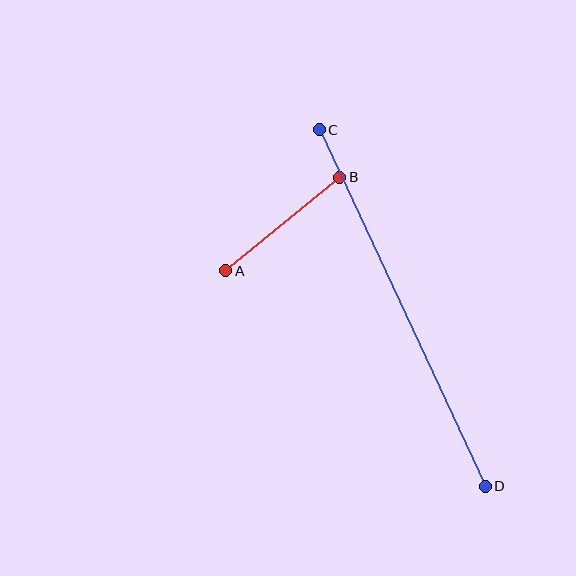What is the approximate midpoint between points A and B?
The midpoint is at approximately (283, 224) pixels.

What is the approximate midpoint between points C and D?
The midpoint is at approximately (402, 308) pixels.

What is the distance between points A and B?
The distance is approximately 148 pixels.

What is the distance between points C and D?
The distance is approximately 393 pixels.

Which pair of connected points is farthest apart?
Points C and D are farthest apart.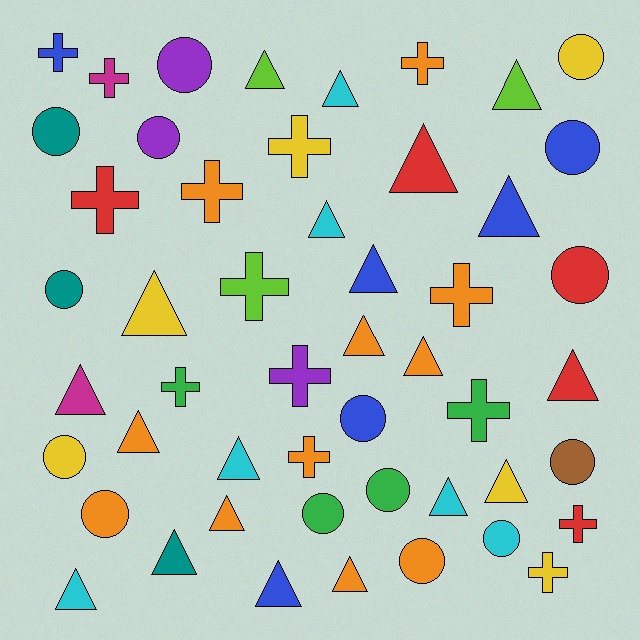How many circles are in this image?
There are 15 circles.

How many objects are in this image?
There are 50 objects.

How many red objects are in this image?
There are 5 red objects.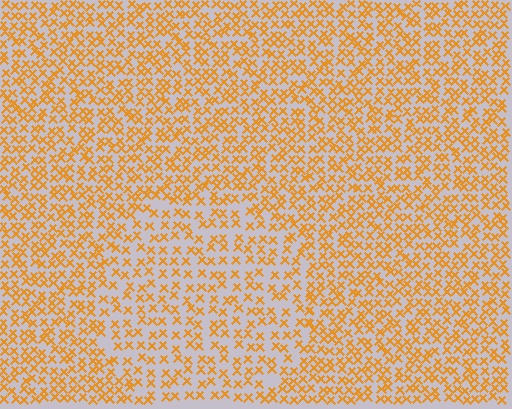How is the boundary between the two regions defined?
The boundary is defined by a change in element density (approximately 1.6x ratio). All elements are the same color, size, and shape.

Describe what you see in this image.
The image contains small orange elements arranged at two different densities. A circle-shaped region is visible where the elements are less densely packed than the surrounding area.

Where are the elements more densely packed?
The elements are more densely packed outside the circle boundary.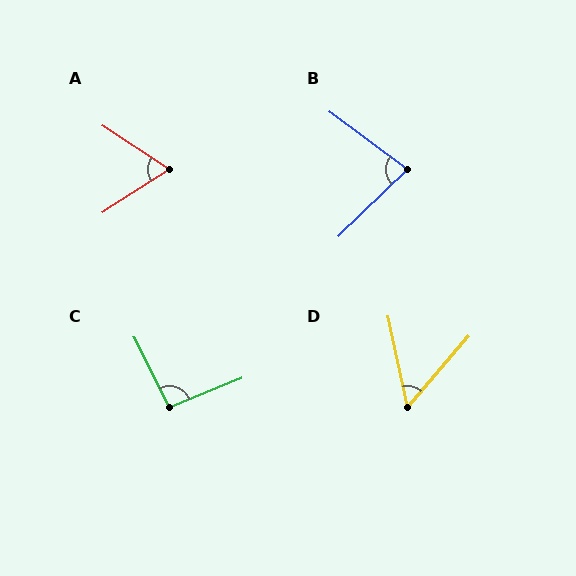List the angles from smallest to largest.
D (53°), A (66°), B (81°), C (95°).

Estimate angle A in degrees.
Approximately 66 degrees.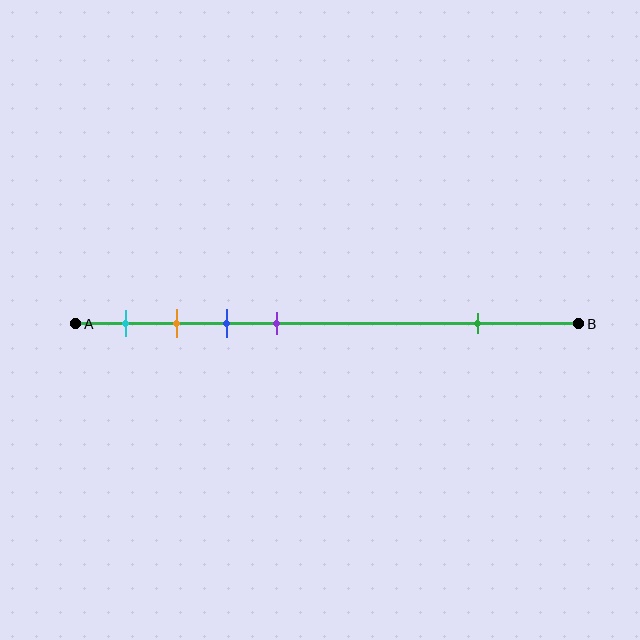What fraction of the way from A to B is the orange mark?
The orange mark is approximately 20% (0.2) of the way from A to B.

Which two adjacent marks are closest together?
The orange and blue marks are the closest adjacent pair.